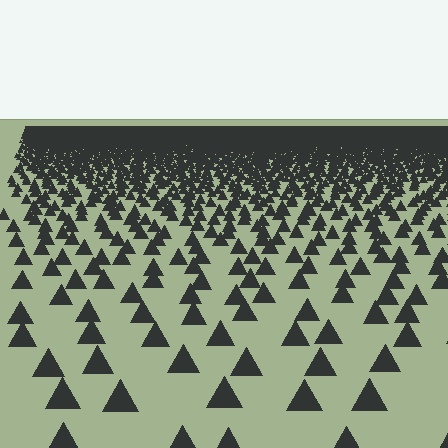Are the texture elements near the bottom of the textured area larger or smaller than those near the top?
Larger. Near the bottom, elements are closer to the viewer and appear at a bigger on-screen size.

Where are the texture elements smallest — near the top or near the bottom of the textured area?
Near the top.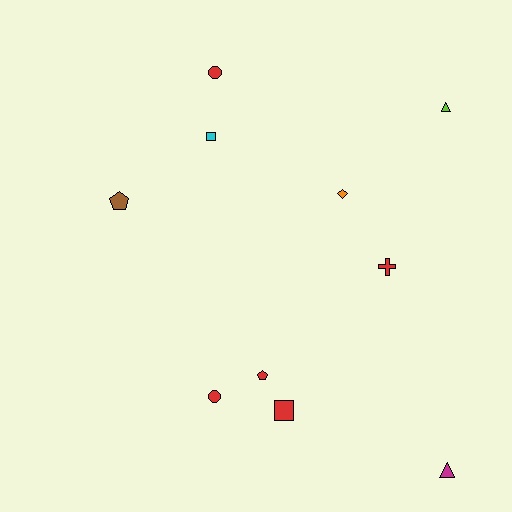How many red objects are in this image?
There are 5 red objects.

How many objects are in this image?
There are 10 objects.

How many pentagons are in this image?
There are 2 pentagons.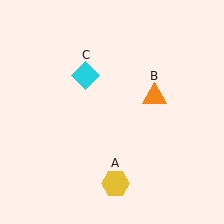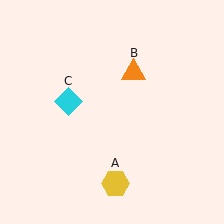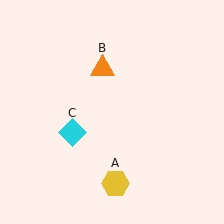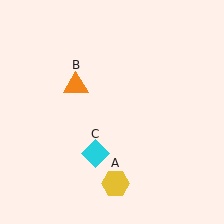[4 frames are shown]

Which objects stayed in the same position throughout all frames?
Yellow hexagon (object A) remained stationary.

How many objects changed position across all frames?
2 objects changed position: orange triangle (object B), cyan diamond (object C).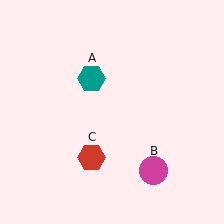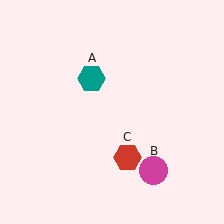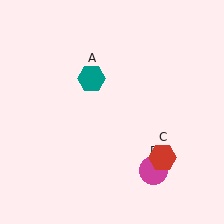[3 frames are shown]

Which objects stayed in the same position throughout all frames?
Teal hexagon (object A) and magenta circle (object B) remained stationary.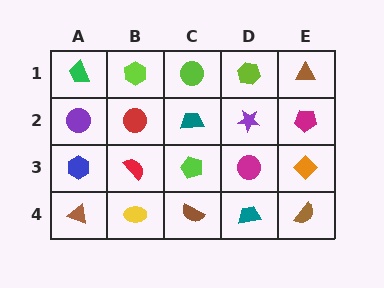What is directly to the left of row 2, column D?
A teal trapezoid.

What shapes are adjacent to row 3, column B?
A red circle (row 2, column B), a yellow ellipse (row 4, column B), a blue hexagon (row 3, column A), a lime pentagon (row 3, column C).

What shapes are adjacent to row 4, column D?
A magenta circle (row 3, column D), a brown semicircle (row 4, column C), a brown semicircle (row 4, column E).